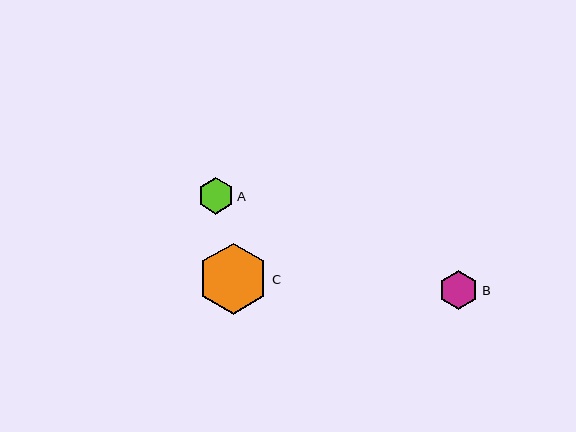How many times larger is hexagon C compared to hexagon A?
Hexagon C is approximately 1.9 times the size of hexagon A.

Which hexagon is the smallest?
Hexagon A is the smallest with a size of approximately 37 pixels.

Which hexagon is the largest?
Hexagon C is the largest with a size of approximately 71 pixels.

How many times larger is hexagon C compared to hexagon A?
Hexagon C is approximately 1.9 times the size of hexagon A.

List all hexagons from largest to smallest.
From largest to smallest: C, B, A.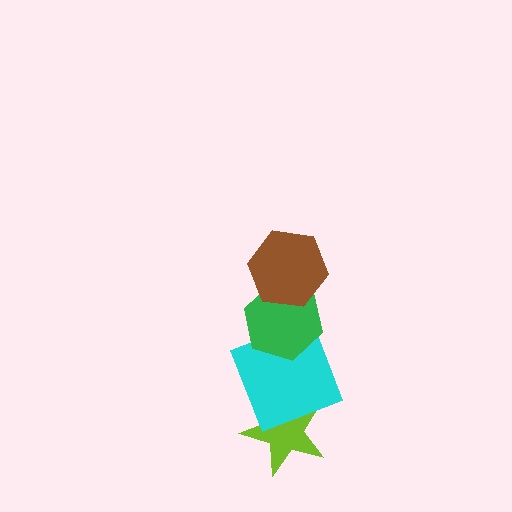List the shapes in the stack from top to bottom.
From top to bottom: the brown hexagon, the green hexagon, the cyan square, the lime star.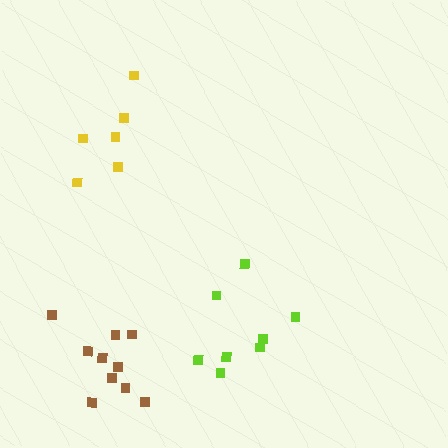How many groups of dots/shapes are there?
There are 3 groups.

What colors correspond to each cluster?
The clusters are colored: yellow, brown, lime.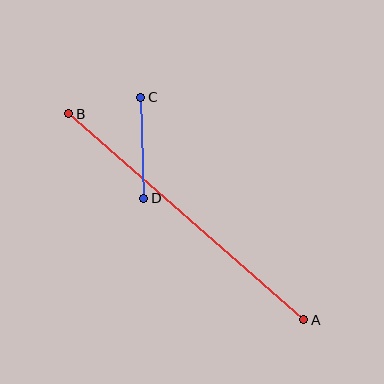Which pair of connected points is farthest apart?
Points A and B are farthest apart.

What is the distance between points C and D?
The distance is approximately 101 pixels.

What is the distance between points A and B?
The distance is approximately 312 pixels.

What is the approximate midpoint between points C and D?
The midpoint is at approximately (142, 148) pixels.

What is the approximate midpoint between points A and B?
The midpoint is at approximately (186, 217) pixels.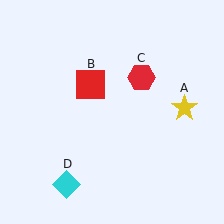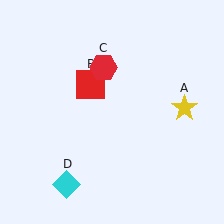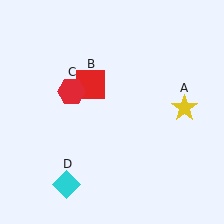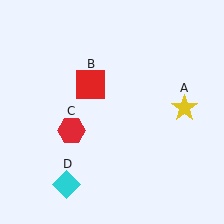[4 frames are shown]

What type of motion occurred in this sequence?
The red hexagon (object C) rotated counterclockwise around the center of the scene.